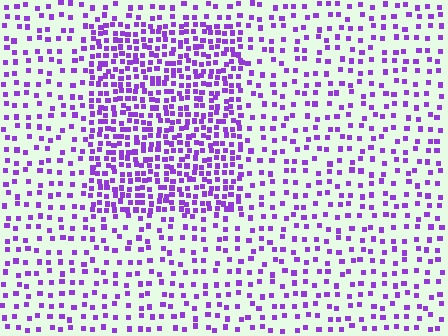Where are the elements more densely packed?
The elements are more densely packed inside the rectangle boundary.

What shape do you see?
I see a rectangle.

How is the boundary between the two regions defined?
The boundary is defined by a change in element density (approximately 2.3x ratio). All elements are the same color, size, and shape.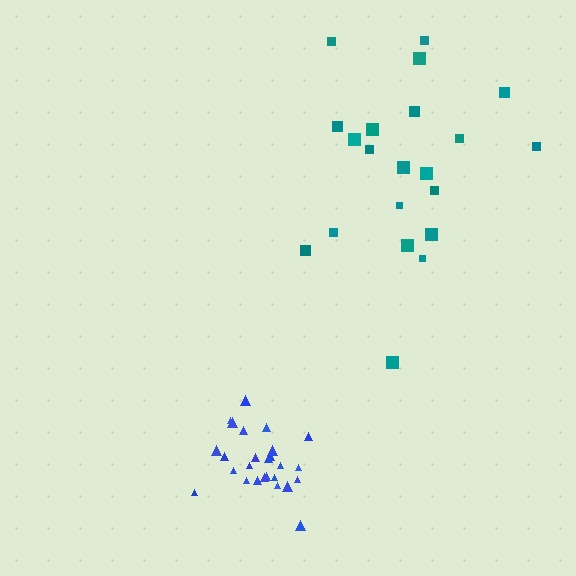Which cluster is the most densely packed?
Blue.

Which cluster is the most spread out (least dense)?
Teal.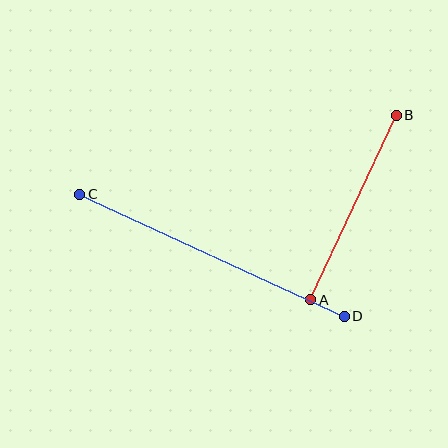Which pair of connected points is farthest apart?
Points C and D are farthest apart.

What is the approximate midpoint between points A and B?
The midpoint is at approximately (353, 208) pixels.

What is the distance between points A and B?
The distance is approximately 203 pixels.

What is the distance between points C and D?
The distance is approximately 292 pixels.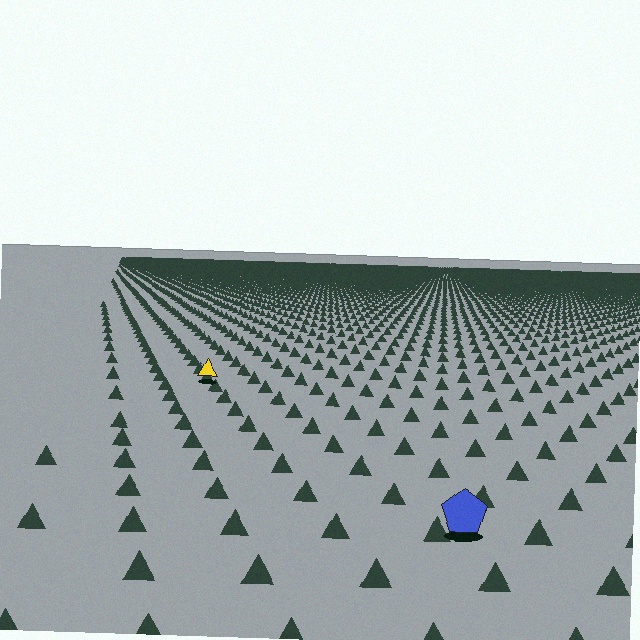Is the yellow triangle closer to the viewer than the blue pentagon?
No. The blue pentagon is closer — you can tell from the texture gradient: the ground texture is coarser near it.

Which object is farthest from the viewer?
The yellow triangle is farthest from the viewer. It appears smaller and the ground texture around it is denser.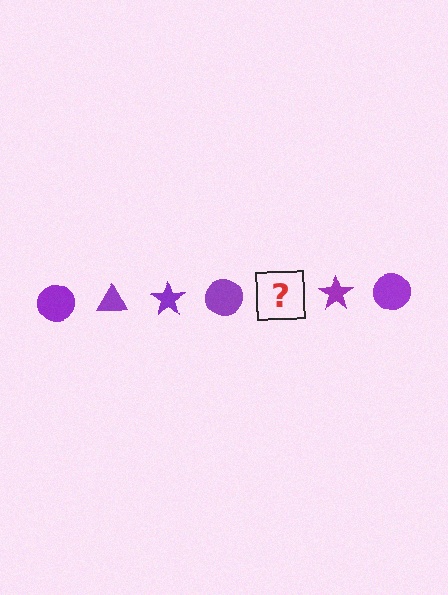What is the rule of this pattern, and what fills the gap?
The rule is that the pattern cycles through circle, triangle, star shapes in purple. The gap should be filled with a purple triangle.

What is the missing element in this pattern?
The missing element is a purple triangle.